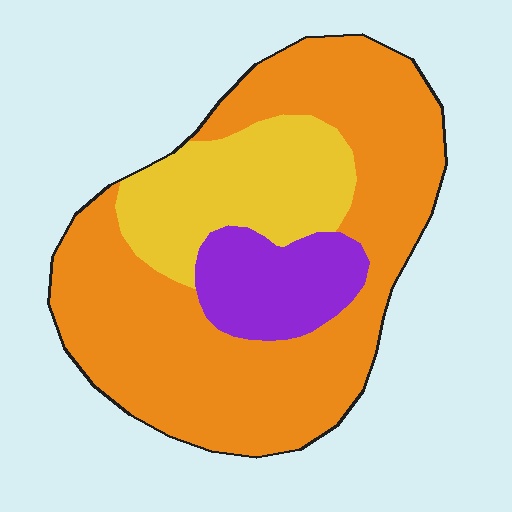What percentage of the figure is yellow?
Yellow covers 22% of the figure.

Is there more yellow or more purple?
Yellow.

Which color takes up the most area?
Orange, at roughly 65%.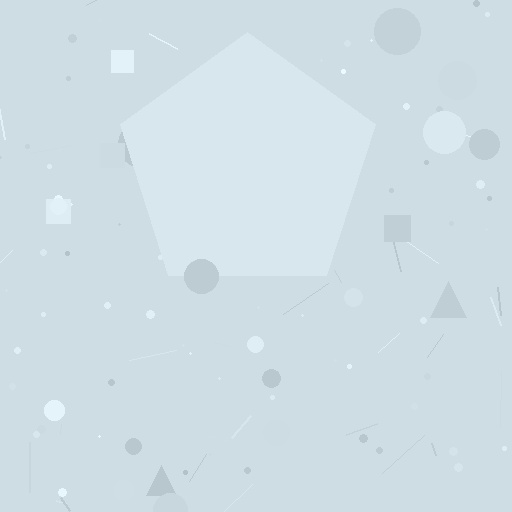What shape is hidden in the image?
A pentagon is hidden in the image.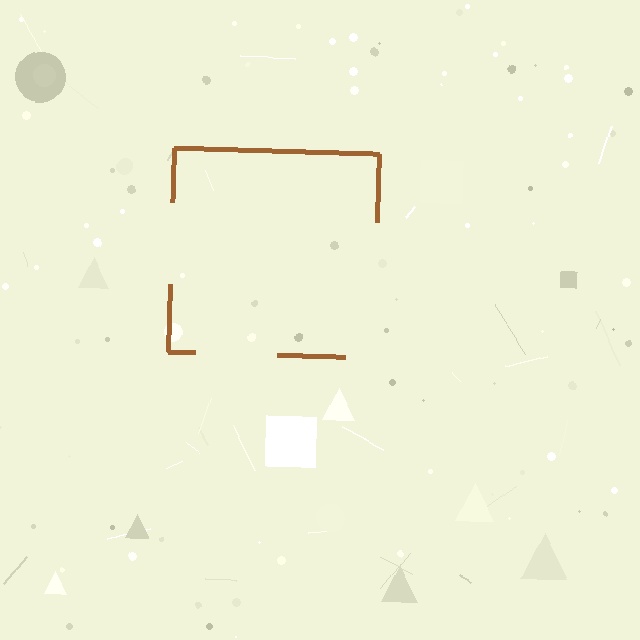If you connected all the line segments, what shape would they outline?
They would outline a square.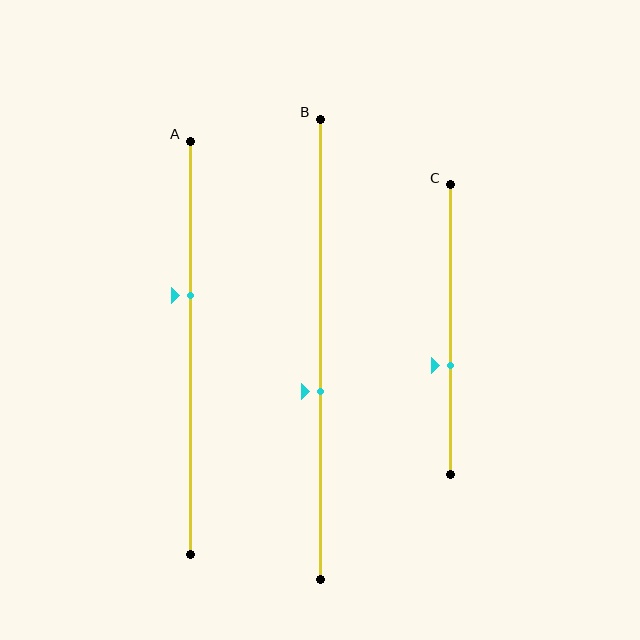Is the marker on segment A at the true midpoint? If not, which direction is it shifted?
No, the marker on segment A is shifted upward by about 13% of the segment length.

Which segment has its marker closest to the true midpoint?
Segment B has its marker closest to the true midpoint.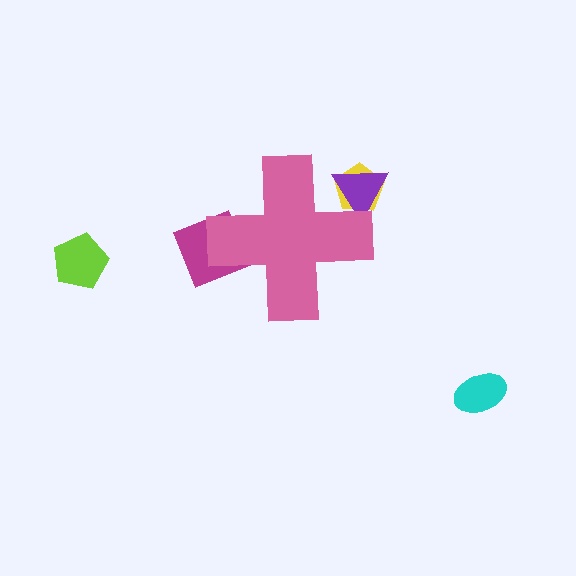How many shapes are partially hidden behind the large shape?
3 shapes are partially hidden.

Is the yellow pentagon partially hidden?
Yes, the yellow pentagon is partially hidden behind the pink cross.